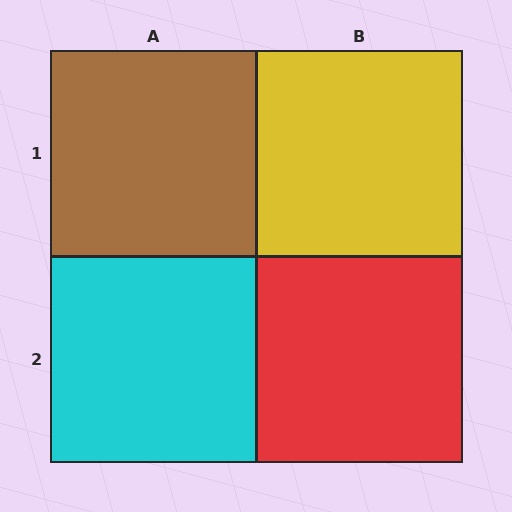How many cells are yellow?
1 cell is yellow.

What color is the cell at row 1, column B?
Yellow.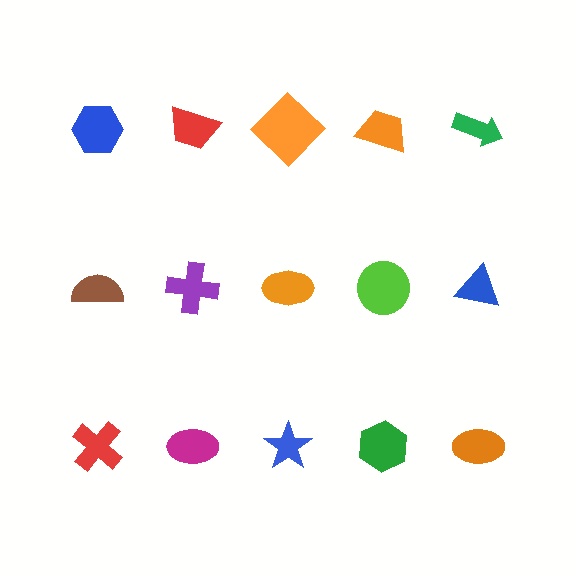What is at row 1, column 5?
A green arrow.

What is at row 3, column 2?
A magenta ellipse.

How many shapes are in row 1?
5 shapes.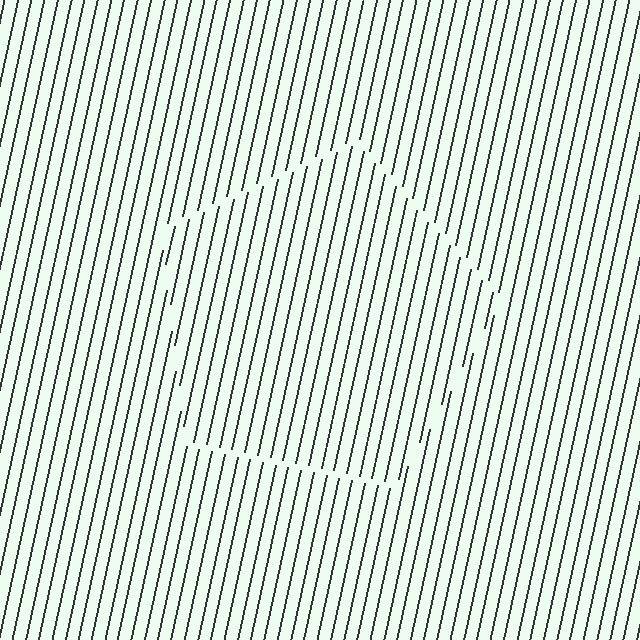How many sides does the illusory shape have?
5 sides — the line-ends trace a pentagon.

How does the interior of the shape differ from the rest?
The interior of the shape contains the same grating, shifted by half a period — the contour is defined by the phase discontinuity where line-ends from the inner and outer gratings abut.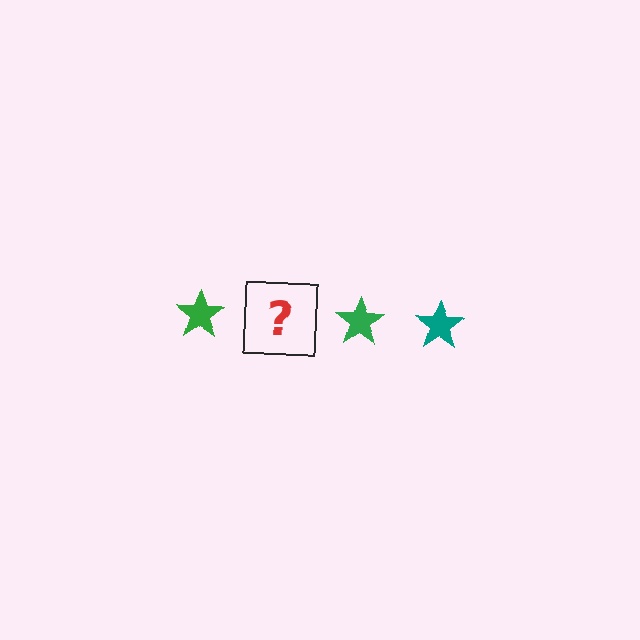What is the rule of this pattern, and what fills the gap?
The rule is that the pattern cycles through green, teal stars. The gap should be filled with a teal star.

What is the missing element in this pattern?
The missing element is a teal star.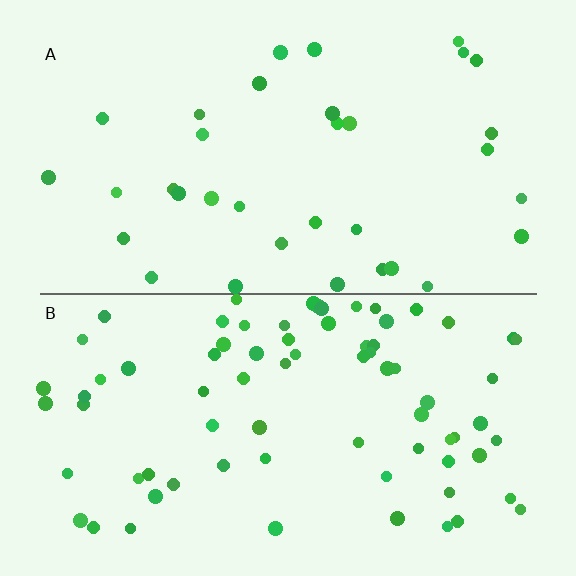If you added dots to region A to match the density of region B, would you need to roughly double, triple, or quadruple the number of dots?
Approximately double.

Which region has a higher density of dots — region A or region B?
B (the bottom).